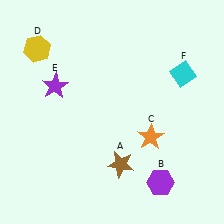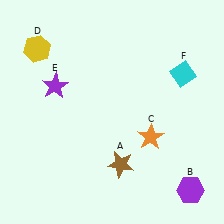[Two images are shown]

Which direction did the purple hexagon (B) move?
The purple hexagon (B) moved right.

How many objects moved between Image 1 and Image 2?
1 object moved between the two images.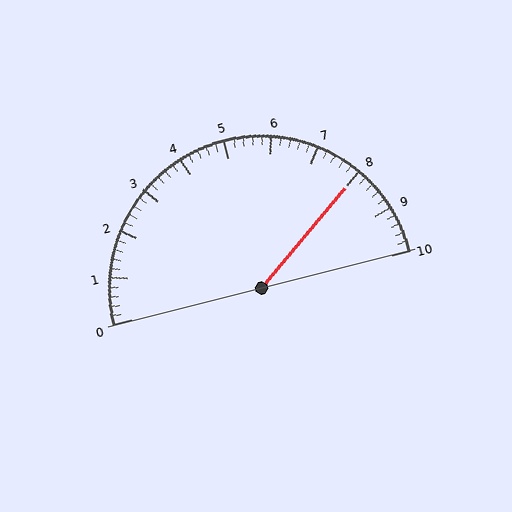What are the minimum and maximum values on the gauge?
The gauge ranges from 0 to 10.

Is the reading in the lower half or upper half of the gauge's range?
The reading is in the upper half of the range (0 to 10).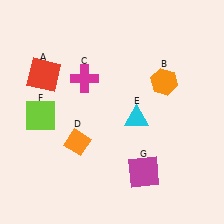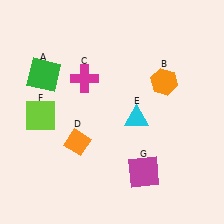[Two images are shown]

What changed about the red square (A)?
In Image 1, A is red. In Image 2, it changed to green.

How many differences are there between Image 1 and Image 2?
There is 1 difference between the two images.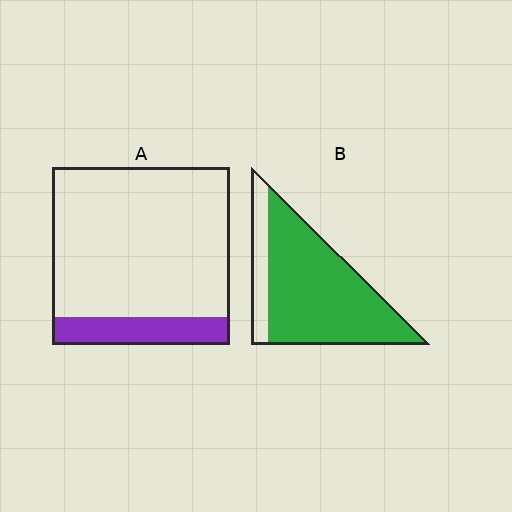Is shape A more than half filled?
No.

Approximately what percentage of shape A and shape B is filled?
A is approximately 15% and B is approximately 80%.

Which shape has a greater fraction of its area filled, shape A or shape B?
Shape B.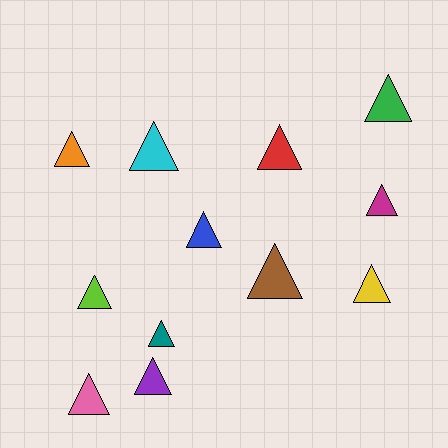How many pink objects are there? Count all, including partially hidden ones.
There is 1 pink object.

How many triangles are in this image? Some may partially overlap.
There are 12 triangles.